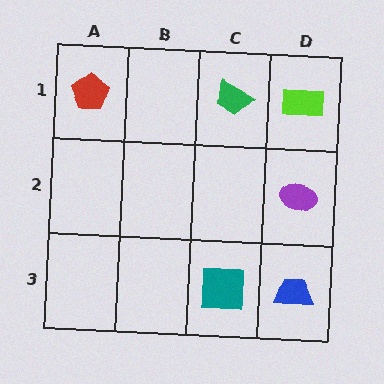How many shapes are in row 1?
3 shapes.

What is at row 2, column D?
A purple ellipse.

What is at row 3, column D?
A blue trapezoid.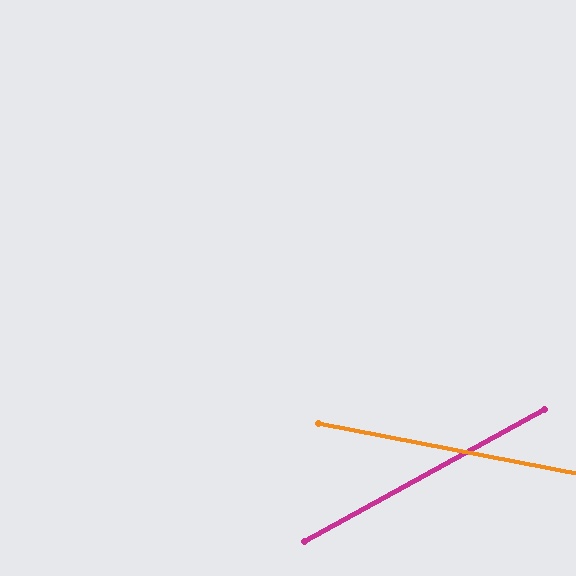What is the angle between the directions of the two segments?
Approximately 40 degrees.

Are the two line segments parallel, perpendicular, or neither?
Neither parallel nor perpendicular — they differ by about 40°.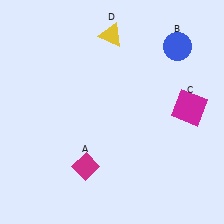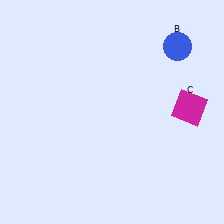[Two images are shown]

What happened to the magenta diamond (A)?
The magenta diamond (A) was removed in Image 2. It was in the bottom-left area of Image 1.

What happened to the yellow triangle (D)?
The yellow triangle (D) was removed in Image 2. It was in the top-left area of Image 1.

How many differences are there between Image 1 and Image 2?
There are 2 differences between the two images.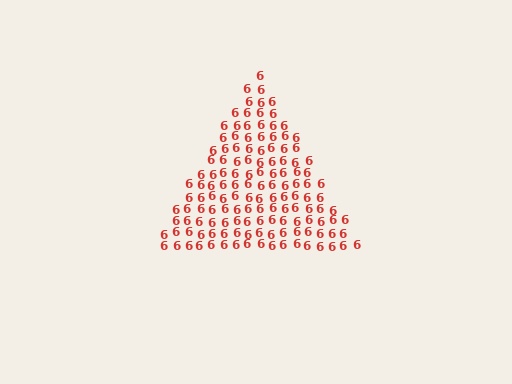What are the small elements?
The small elements are digit 6's.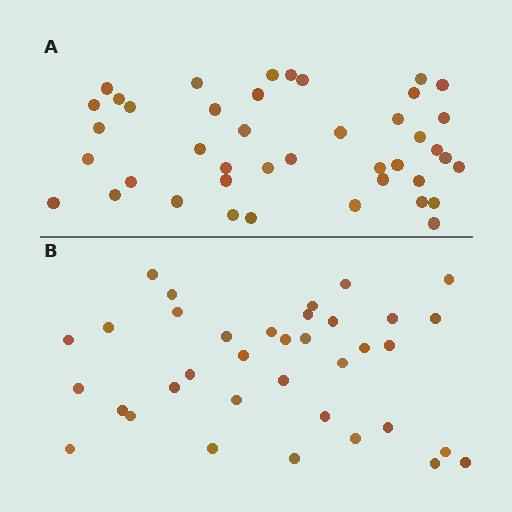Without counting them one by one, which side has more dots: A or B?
Region A (the top region) has more dots.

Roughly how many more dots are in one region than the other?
Region A has about 6 more dots than region B.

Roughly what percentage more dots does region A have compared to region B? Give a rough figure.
About 15% more.